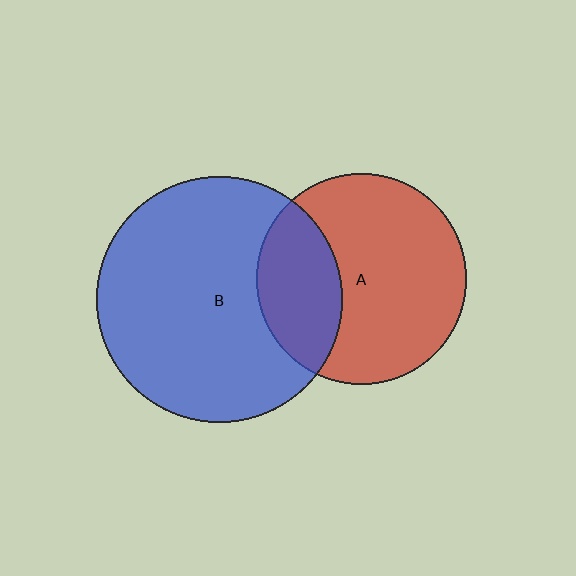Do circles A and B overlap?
Yes.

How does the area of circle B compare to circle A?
Approximately 1.4 times.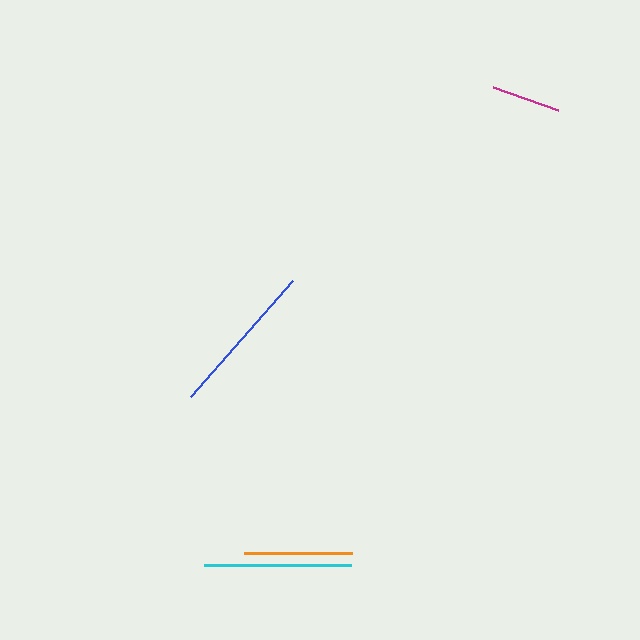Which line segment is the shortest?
The magenta line is the shortest at approximately 69 pixels.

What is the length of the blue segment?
The blue segment is approximately 154 pixels long.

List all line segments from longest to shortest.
From longest to shortest: blue, cyan, orange, magenta.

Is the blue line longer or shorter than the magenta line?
The blue line is longer than the magenta line.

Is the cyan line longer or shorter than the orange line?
The cyan line is longer than the orange line.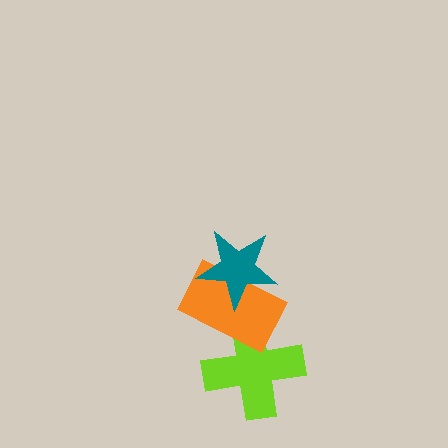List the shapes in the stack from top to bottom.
From top to bottom: the teal star, the orange rectangle, the lime cross.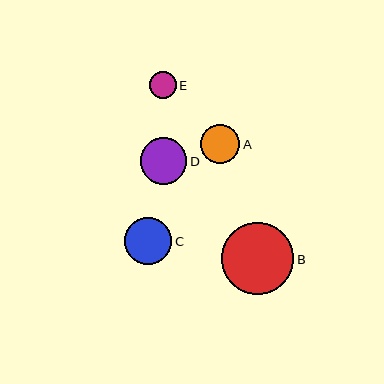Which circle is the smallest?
Circle E is the smallest with a size of approximately 27 pixels.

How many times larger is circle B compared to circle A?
Circle B is approximately 1.9 times the size of circle A.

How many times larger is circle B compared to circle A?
Circle B is approximately 1.9 times the size of circle A.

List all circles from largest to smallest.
From largest to smallest: B, C, D, A, E.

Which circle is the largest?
Circle B is the largest with a size of approximately 73 pixels.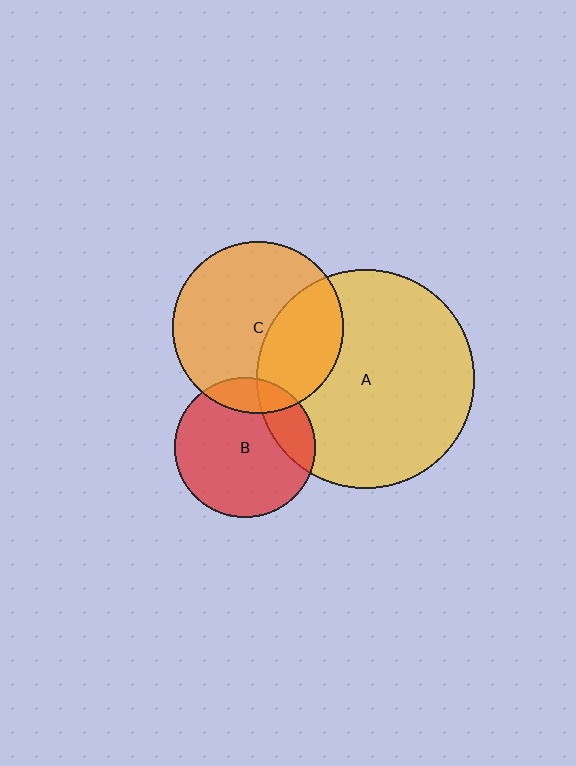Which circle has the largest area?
Circle A (yellow).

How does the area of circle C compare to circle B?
Approximately 1.5 times.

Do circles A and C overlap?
Yes.